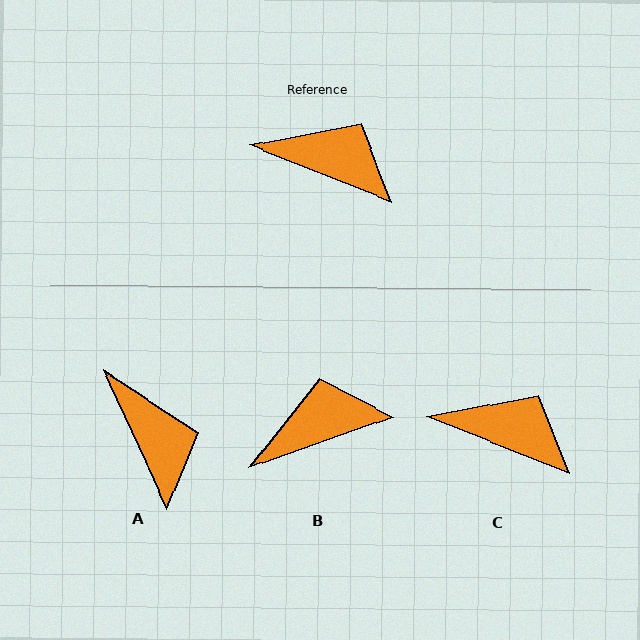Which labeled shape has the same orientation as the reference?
C.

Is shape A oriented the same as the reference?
No, it is off by about 43 degrees.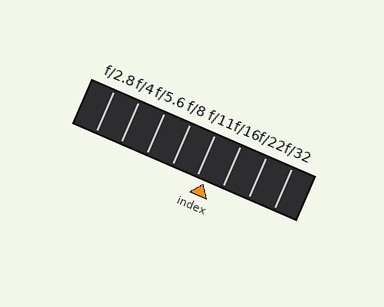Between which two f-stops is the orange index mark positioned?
The index mark is between f/11 and f/16.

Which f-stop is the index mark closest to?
The index mark is closest to f/11.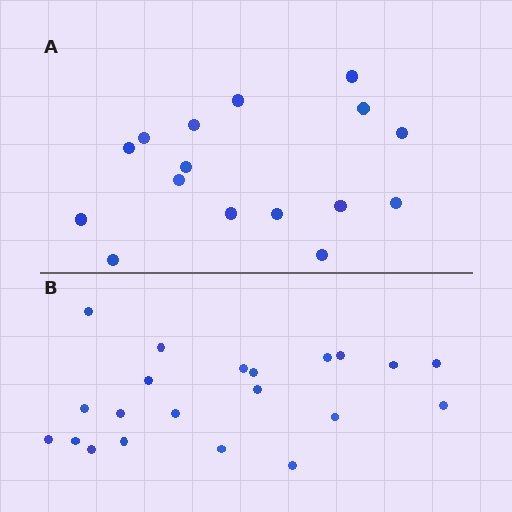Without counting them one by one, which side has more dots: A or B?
Region B (the bottom region) has more dots.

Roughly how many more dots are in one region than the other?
Region B has about 5 more dots than region A.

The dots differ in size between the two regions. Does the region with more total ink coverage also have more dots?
No. Region A has more total ink coverage because its dots are larger, but region B actually contains more individual dots. Total area can be misleading — the number of items is what matters here.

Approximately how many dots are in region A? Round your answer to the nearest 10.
About 20 dots. (The exact count is 16, which rounds to 20.)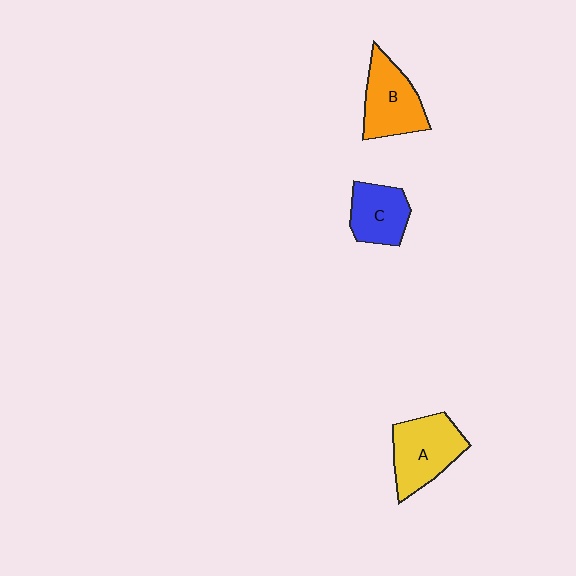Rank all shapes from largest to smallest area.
From largest to smallest: A (yellow), B (orange), C (blue).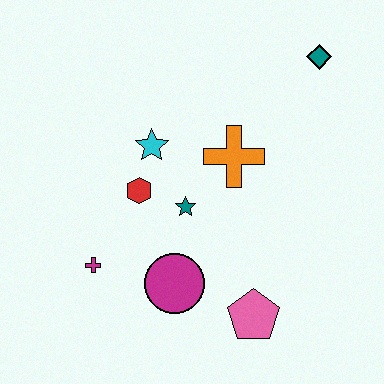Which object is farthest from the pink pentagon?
The teal diamond is farthest from the pink pentagon.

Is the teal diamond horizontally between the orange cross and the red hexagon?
No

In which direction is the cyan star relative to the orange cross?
The cyan star is to the left of the orange cross.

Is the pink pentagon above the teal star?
No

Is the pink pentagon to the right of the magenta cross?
Yes